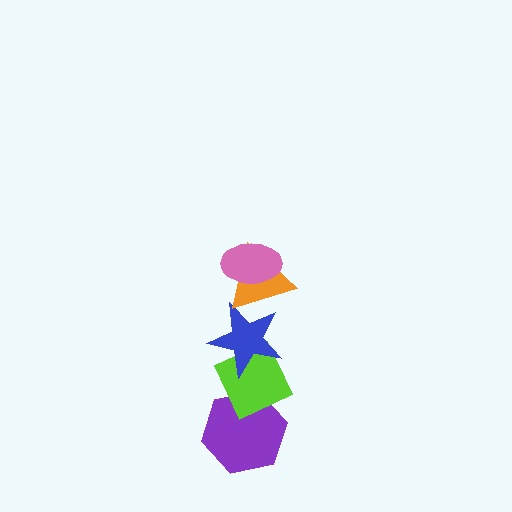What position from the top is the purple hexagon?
The purple hexagon is 5th from the top.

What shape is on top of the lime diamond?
The blue star is on top of the lime diamond.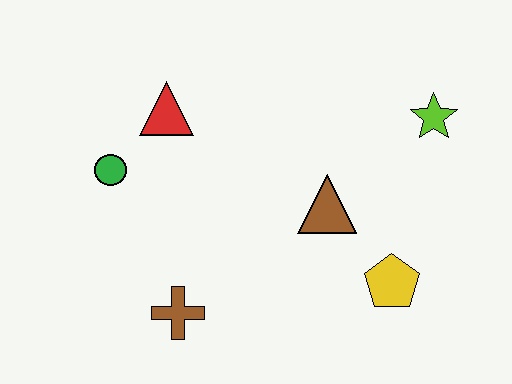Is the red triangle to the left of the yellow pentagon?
Yes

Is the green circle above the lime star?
No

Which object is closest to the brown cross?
The green circle is closest to the brown cross.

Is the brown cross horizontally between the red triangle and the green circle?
No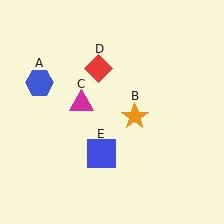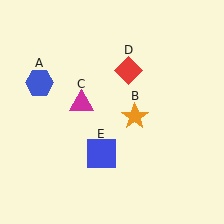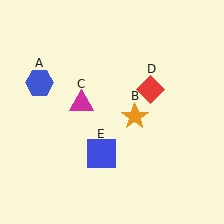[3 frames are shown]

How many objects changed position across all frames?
1 object changed position: red diamond (object D).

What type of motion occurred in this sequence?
The red diamond (object D) rotated clockwise around the center of the scene.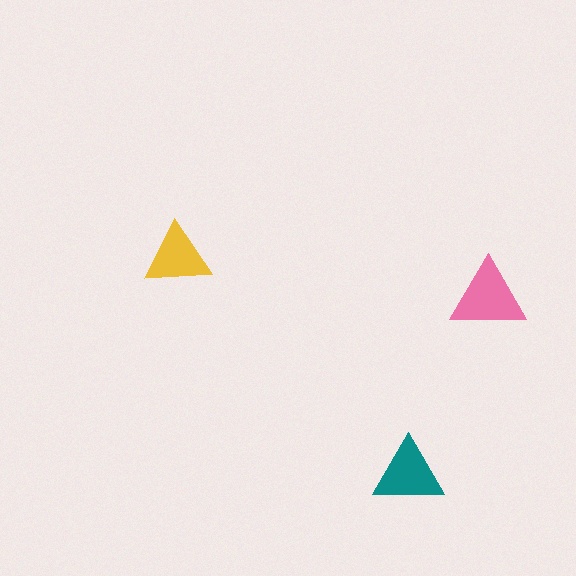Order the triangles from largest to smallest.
the pink one, the teal one, the yellow one.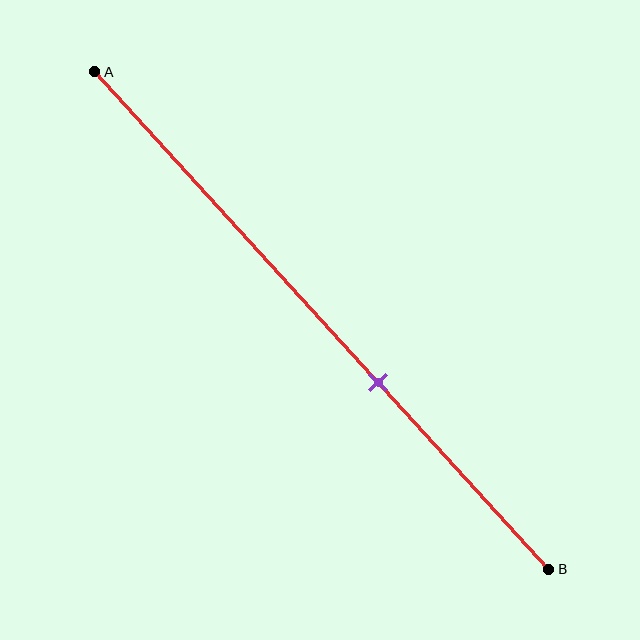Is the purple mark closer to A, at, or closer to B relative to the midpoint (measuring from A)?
The purple mark is closer to point B than the midpoint of segment AB.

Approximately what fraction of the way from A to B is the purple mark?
The purple mark is approximately 60% of the way from A to B.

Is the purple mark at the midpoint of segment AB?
No, the mark is at about 60% from A, not at the 50% midpoint.